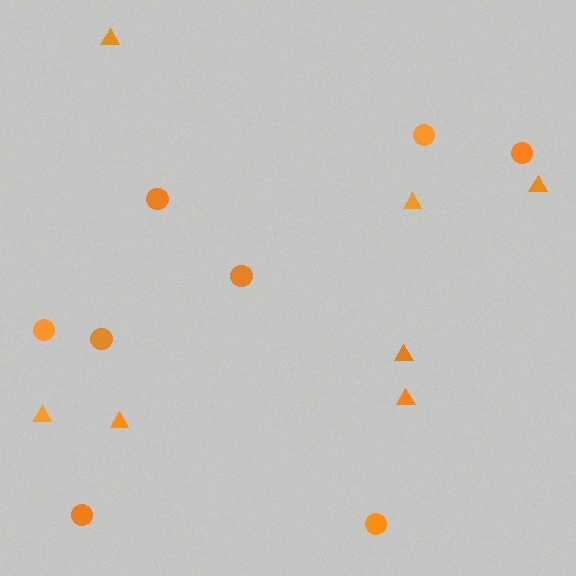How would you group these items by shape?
There are 2 groups: one group of triangles (7) and one group of circles (8).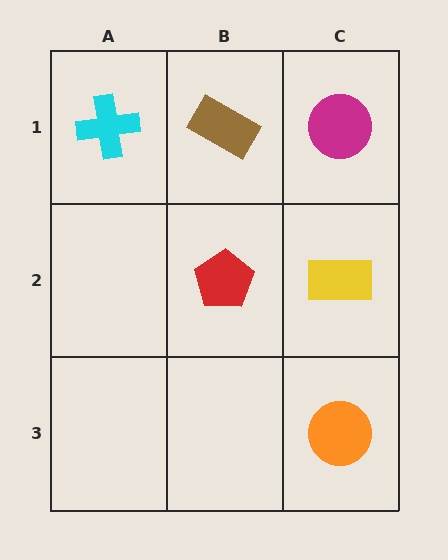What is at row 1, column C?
A magenta circle.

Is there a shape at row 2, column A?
No, that cell is empty.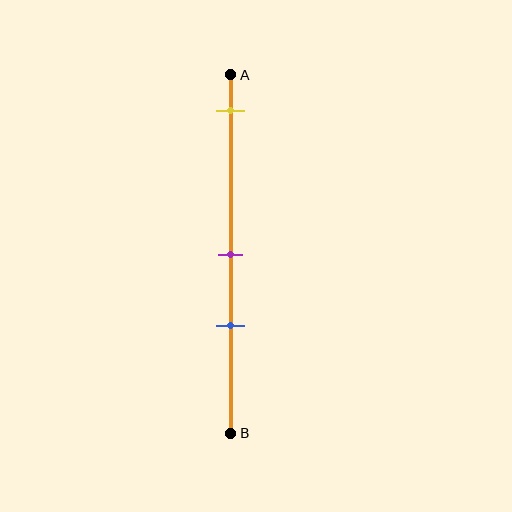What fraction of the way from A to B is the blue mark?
The blue mark is approximately 70% (0.7) of the way from A to B.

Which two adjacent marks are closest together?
The purple and blue marks are the closest adjacent pair.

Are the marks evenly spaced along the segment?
No, the marks are not evenly spaced.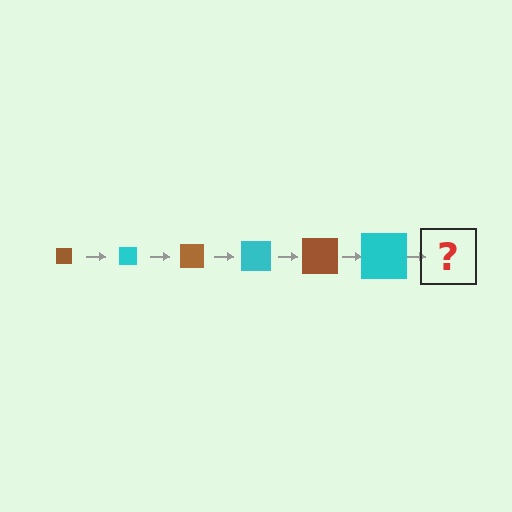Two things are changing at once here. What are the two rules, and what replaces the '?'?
The two rules are that the square grows larger each step and the color cycles through brown and cyan. The '?' should be a brown square, larger than the previous one.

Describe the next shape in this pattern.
It should be a brown square, larger than the previous one.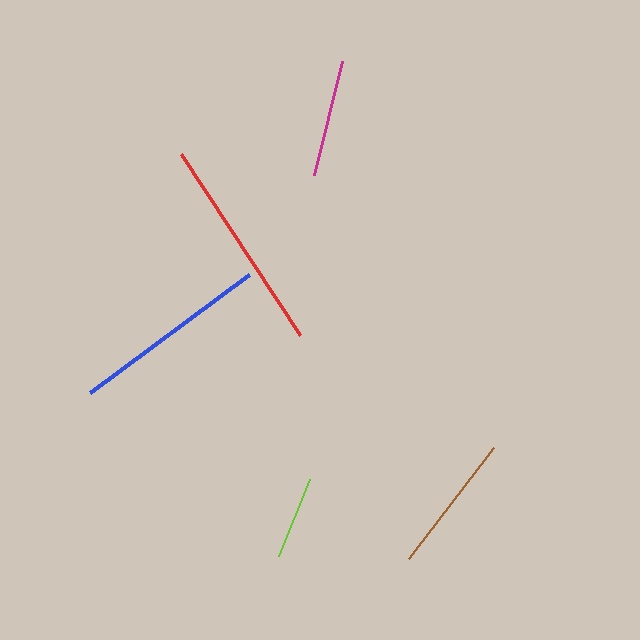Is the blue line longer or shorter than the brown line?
The blue line is longer than the brown line.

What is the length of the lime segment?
The lime segment is approximately 83 pixels long.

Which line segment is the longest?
The red line is the longest at approximately 216 pixels.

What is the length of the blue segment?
The blue segment is approximately 198 pixels long.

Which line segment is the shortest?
The lime line is the shortest at approximately 83 pixels.